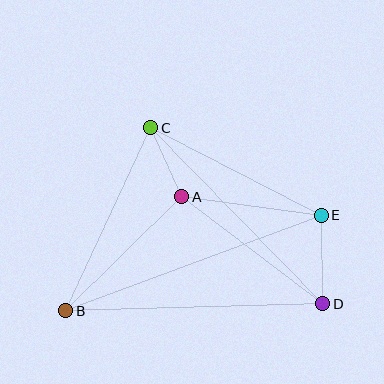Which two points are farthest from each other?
Points B and E are farthest from each other.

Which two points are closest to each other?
Points A and C are closest to each other.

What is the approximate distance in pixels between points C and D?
The distance between C and D is approximately 246 pixels.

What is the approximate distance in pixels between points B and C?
The distance between B and C is approximately 201 pixels.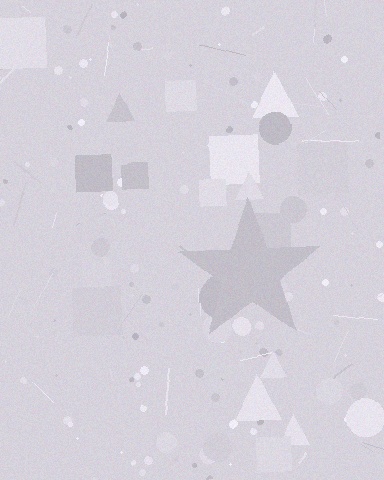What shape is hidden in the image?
A star is hidden in the image.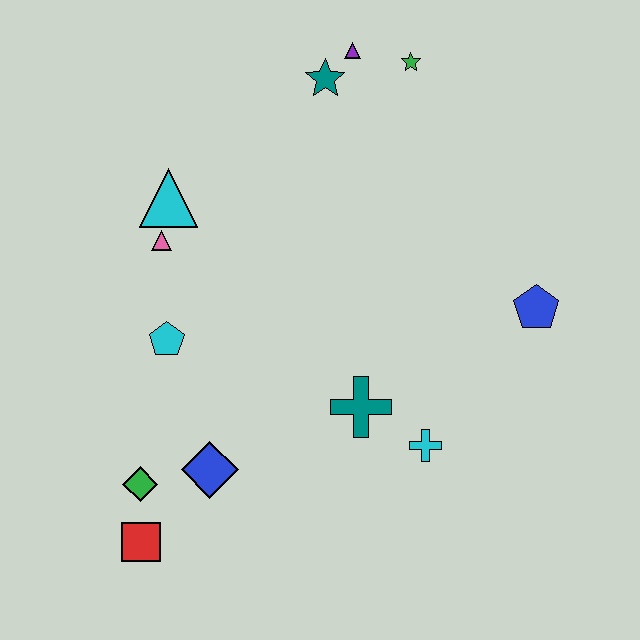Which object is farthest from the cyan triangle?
The blue pentagon is farthest from the cyan triangle.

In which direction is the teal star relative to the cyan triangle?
The teal star is to the right of the cyan triangle.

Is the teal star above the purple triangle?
No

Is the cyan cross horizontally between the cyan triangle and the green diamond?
No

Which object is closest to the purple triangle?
The teal star is closest to the purple triangle.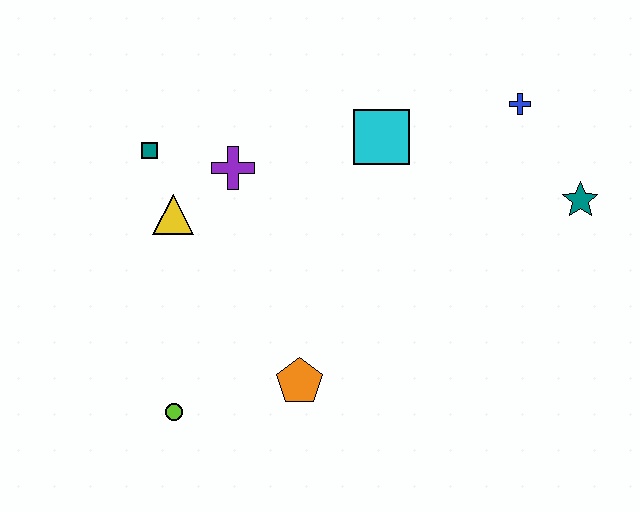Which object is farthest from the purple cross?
The teal star is farthest from the purple cross.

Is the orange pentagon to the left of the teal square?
No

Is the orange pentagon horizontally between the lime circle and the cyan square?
Yes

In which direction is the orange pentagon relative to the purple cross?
The orange pentagon is below the purple cross.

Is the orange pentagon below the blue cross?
Yes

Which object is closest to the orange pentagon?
The lime circle is closest to the orange pentagon.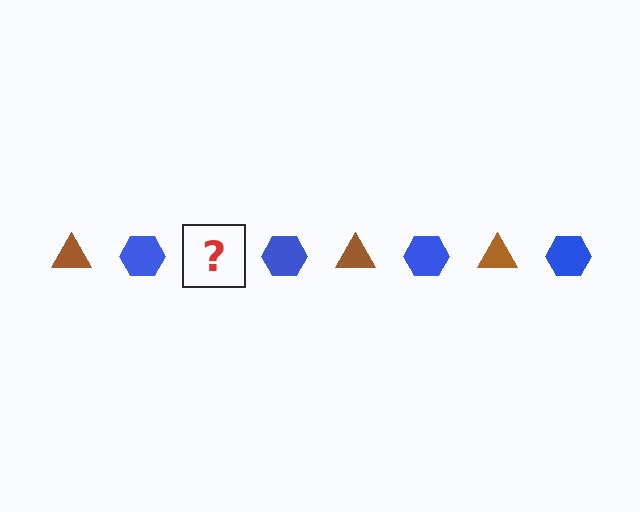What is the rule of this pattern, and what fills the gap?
The rule is that the pattern alternates between brown triangle and blue hexagon. The gap should be filled with a brown triangle.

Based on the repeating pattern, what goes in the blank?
The blank should be a brown triangle.